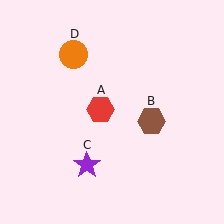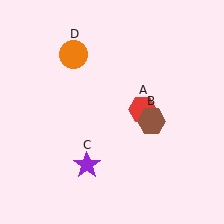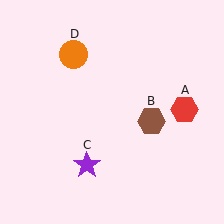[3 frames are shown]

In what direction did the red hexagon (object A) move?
The red hexagon (object A) moved right.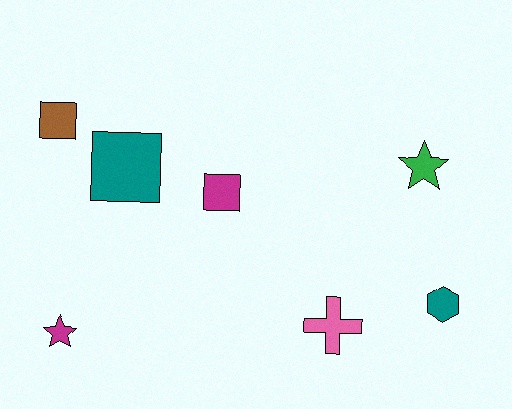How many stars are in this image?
There are 2 stars.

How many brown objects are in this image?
There is 1 brown object.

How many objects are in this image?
There are 7 objects.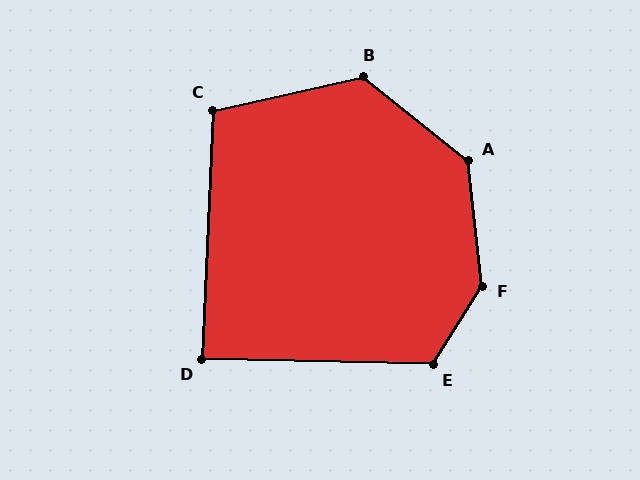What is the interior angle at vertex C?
Approximately 105 degrees (obtuse).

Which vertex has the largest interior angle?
F, at approximately 142 degrees.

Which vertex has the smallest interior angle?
D, at approximately 89 degrees.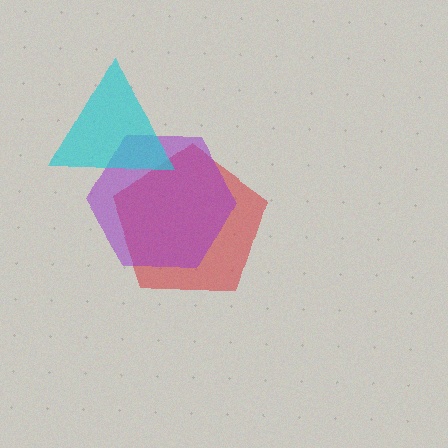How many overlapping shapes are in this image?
There are 3 overlapping shapes in the image.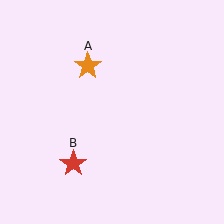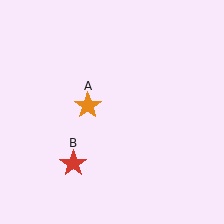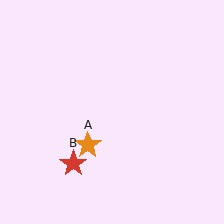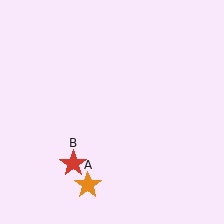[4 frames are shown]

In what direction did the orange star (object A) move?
The orange star (object A) moved down.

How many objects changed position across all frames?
1 object changed position: orange star (object A).